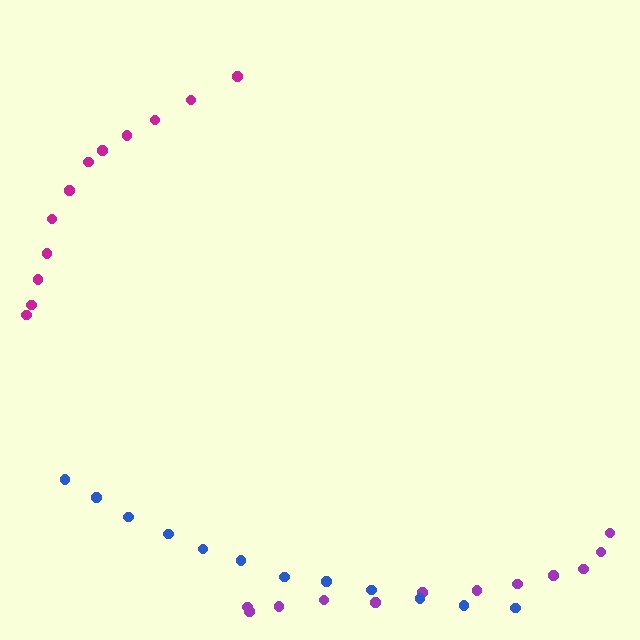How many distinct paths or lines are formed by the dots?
There are 3 distinct paths.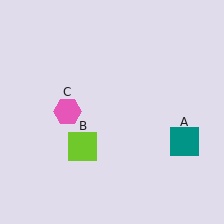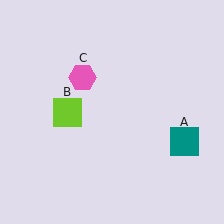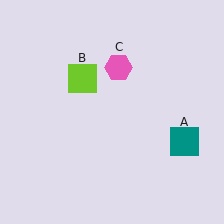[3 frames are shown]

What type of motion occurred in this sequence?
The lime square (object B), pink hexagon (object C) rotated clockwise around the center of the scene.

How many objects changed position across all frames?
2 objects changed position: lime square (object B), pink hexagon (object C).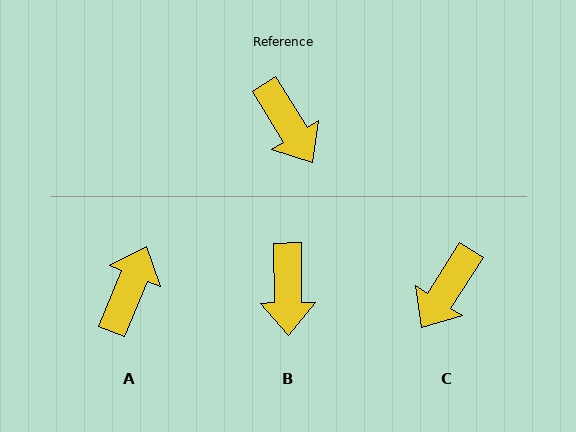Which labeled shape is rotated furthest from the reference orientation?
A, about 126 degrees away.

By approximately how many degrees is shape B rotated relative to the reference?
Approximately 31 degrees clockwise.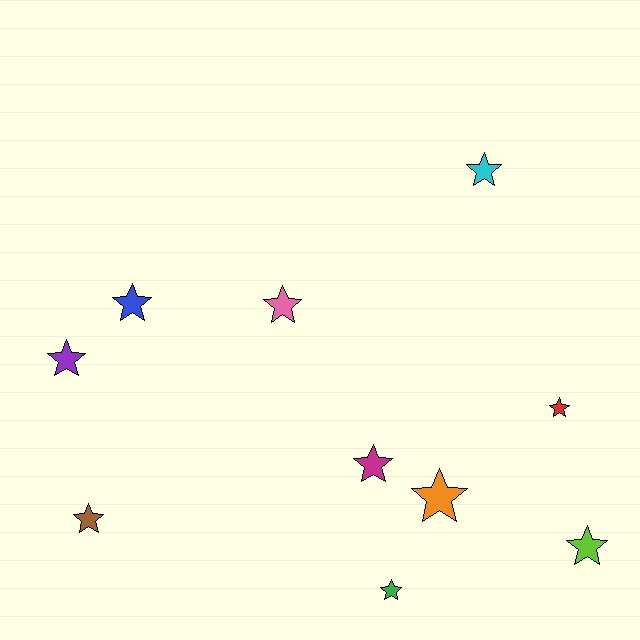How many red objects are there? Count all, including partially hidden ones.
There is 1 red object.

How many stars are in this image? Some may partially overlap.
There are 10 stars.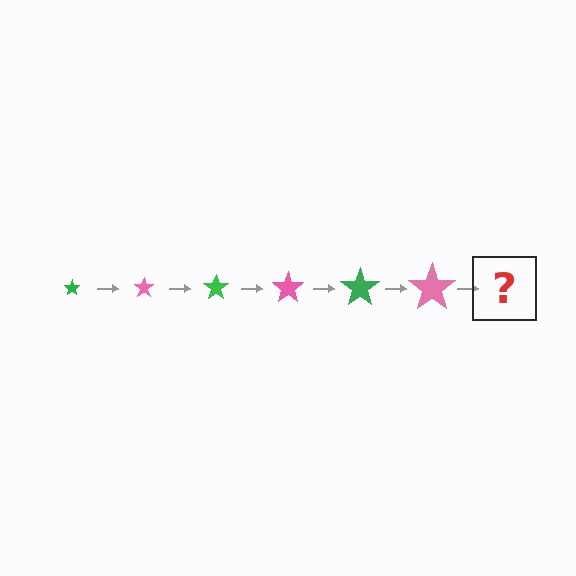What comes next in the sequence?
The next element should be a green star, larger than the previous one.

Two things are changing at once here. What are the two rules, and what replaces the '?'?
The two rules are that the star grows larger each step and the color cycles through green and pink. The '?' should be a green star, larger than the previous one.